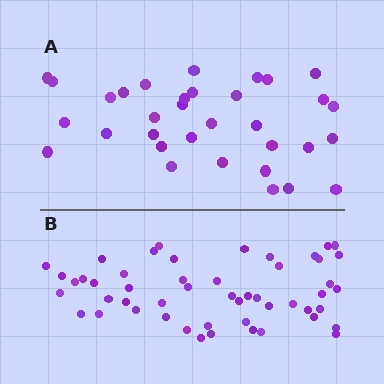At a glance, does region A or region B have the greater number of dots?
Region B (the bottom region) has more dots.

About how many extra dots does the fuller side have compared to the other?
Region B has approximately 20 more dots than region A.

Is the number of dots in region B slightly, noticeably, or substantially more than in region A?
Region B has substantially more. The ratio is roughly 1.5 to 1.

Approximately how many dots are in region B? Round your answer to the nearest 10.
About 50 dots. (The exact count is 51, which rounds to 50.)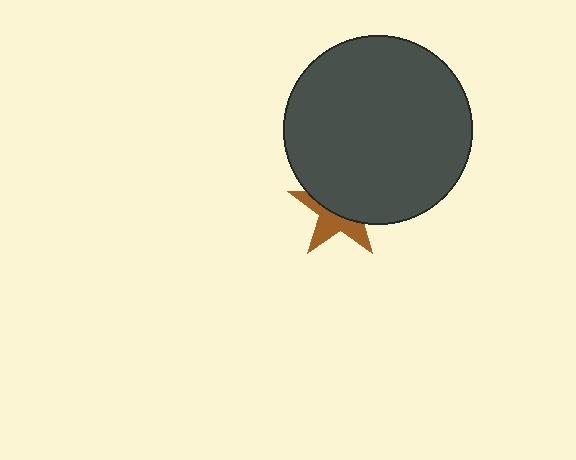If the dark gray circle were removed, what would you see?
You would see the complete brown star.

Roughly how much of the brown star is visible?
A small part of it is visible (roughly 44%).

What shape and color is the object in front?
The object in front is a dark gray circle.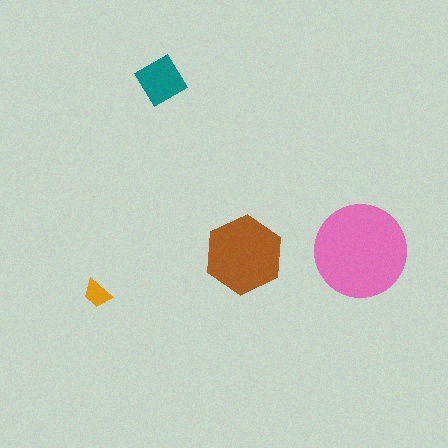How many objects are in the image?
There are 4 objects in the image.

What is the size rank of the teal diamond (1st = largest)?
3rd.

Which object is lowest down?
The orange trapezoid is bottommost.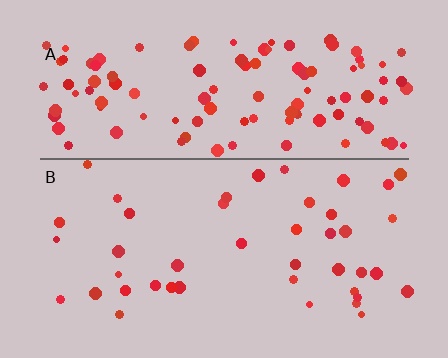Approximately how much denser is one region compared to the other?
Approximately 2.8× — region A over region B.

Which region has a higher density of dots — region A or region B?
A (the top).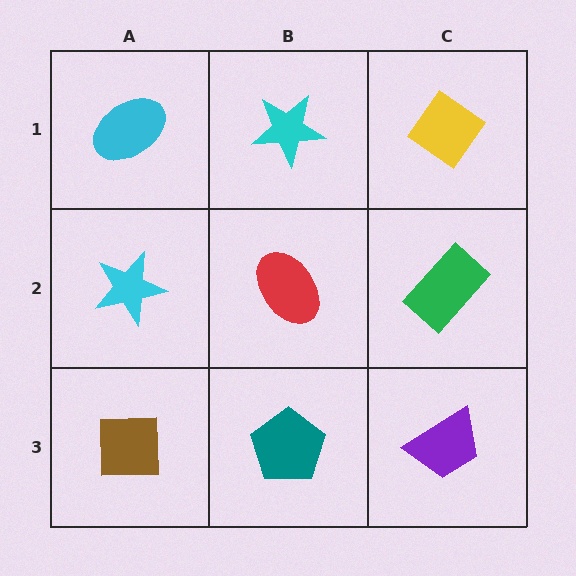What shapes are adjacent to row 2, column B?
A cyan star (row 1, column B), a teal pentagon (row 3, column B), a cyan star (row 2, column A), a green rectangle (row 2, column C).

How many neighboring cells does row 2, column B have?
4.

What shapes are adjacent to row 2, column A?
A cyan ellipse (row 1, column A), a brown square (row 3, column A), a red ellipse (row 2, column B).